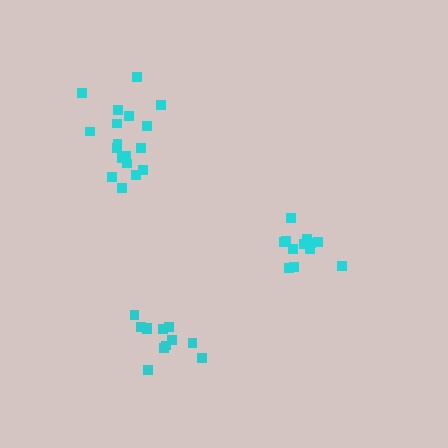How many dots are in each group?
Group 1: 18 dots, Group 2: 12 dots, Group 3: 12 dots (42 total).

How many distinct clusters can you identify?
There are 3 distinct clusters.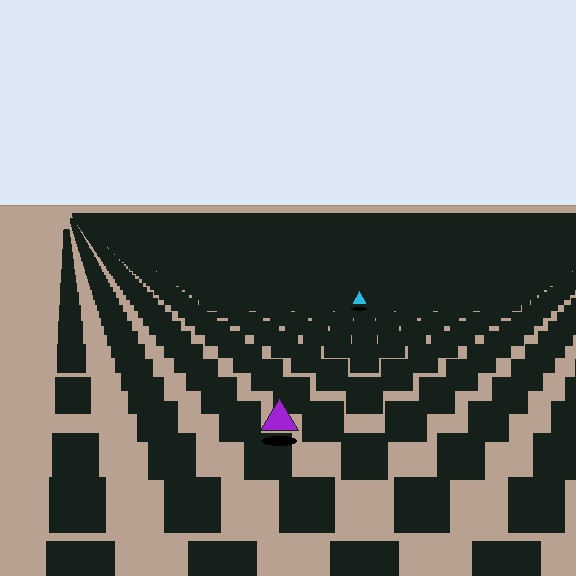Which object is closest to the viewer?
The purple triangle is closest. The texture marks near it are larger and more spread out.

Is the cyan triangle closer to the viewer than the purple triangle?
No. The purple triangle is closer — you can tell from the texture gradient: the ground texture is coarser near it.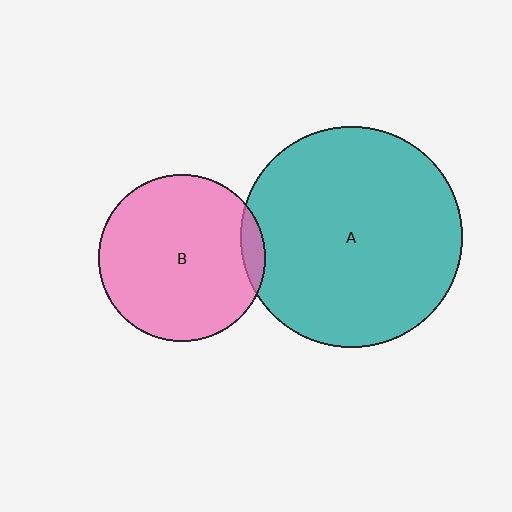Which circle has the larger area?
Circle A (teal).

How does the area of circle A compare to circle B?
Approximately 1.8 times.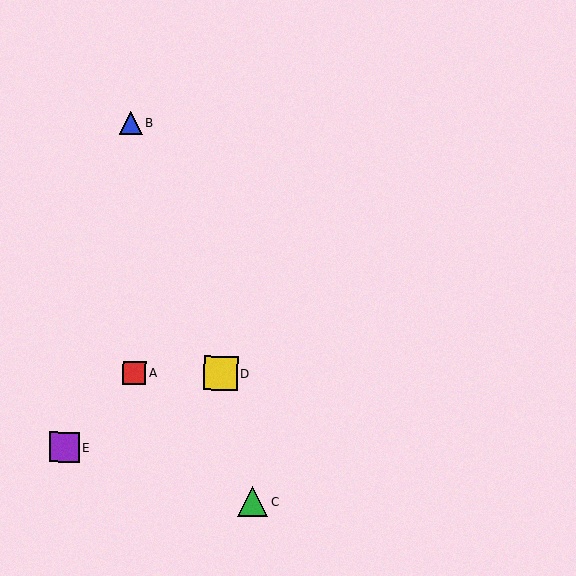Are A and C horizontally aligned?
No, A is at y≈373 and C is at y≈502.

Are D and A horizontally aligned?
Yes, both are at y≈373.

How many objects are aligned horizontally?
2 objects (A, D) are aligned horizontally.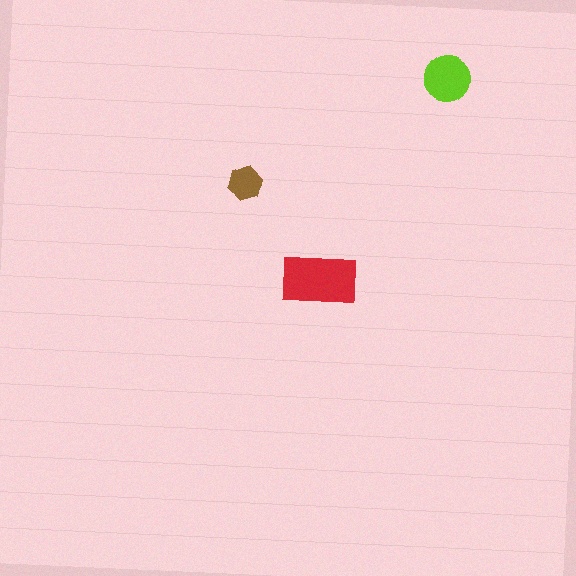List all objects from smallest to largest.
The brown hexagon, the lime circle, the red rectangle.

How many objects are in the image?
There are 3 objects in the image.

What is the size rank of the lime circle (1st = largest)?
2nd.